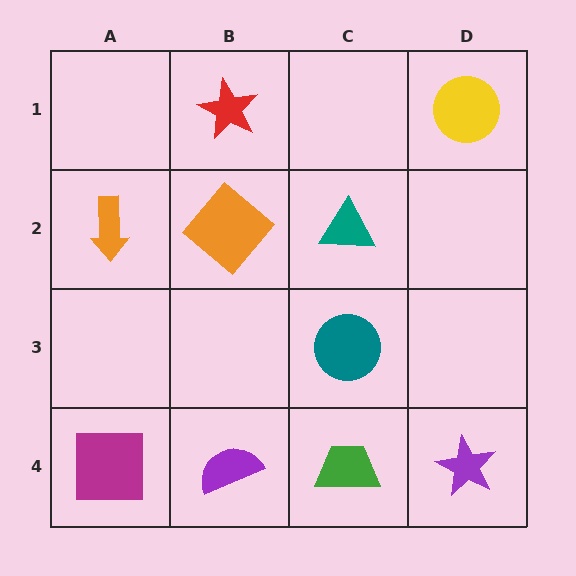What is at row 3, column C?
A teal circle.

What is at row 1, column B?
A red star.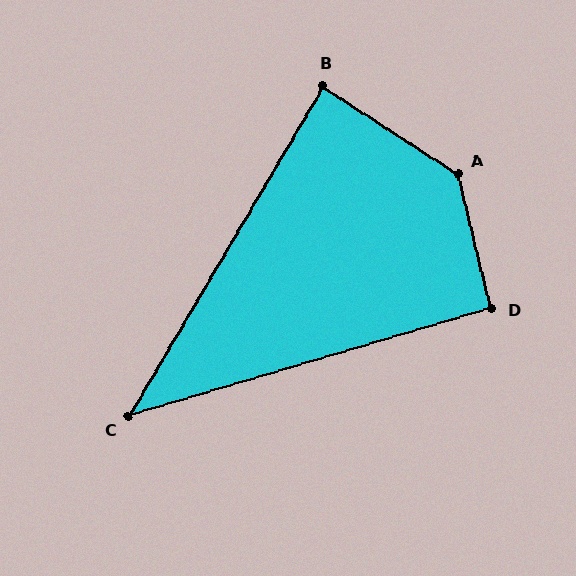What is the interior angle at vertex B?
Approximately 87 degrees (approximately right).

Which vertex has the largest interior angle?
A, at approximately 137 degrees.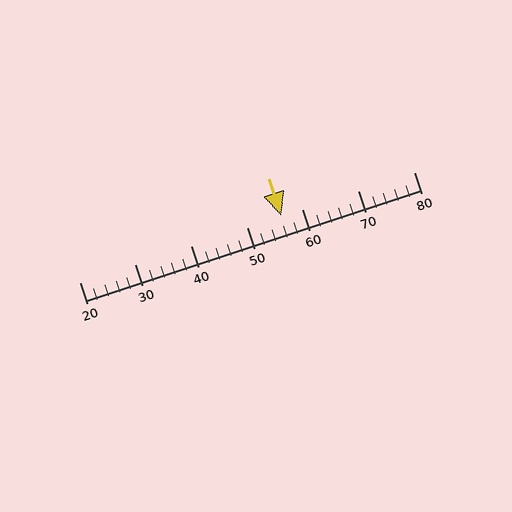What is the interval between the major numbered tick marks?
The major tick marks are spaced 10 units apart.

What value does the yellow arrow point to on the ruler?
The yellow arrow points to approximately 56.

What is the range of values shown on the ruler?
The ruler shows values from 20 to 80.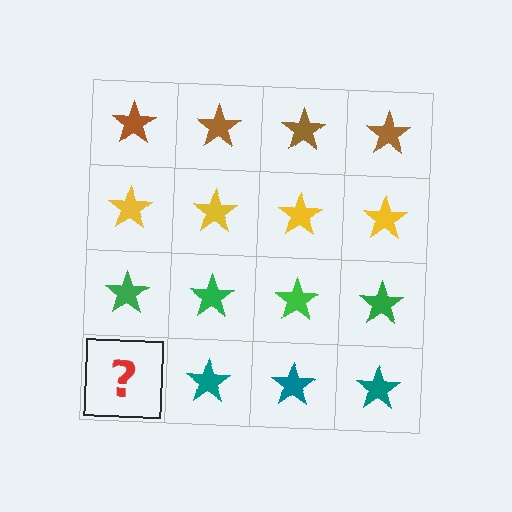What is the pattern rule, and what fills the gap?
The rule is that each row has a consistent color. The gap should be filled with a teal star.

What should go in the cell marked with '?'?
The missing cell should contain a teal star.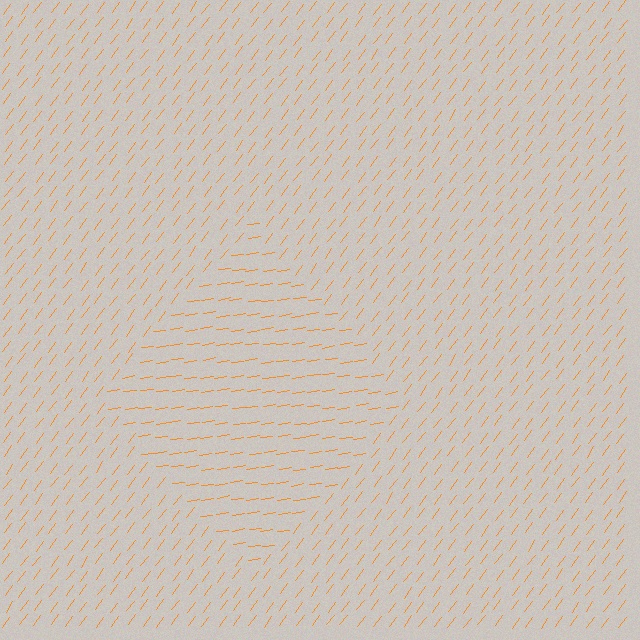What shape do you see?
I see a diamond.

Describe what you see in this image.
The image is filled with small orange line segments. A diamond region in the image has lines oriented differently from the surrounding lines, creating a visible texture boundary.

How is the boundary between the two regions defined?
The boundary is defined purely by a change in line orientation (approximately 45 degrees difference). All lines are the same color and thickness.